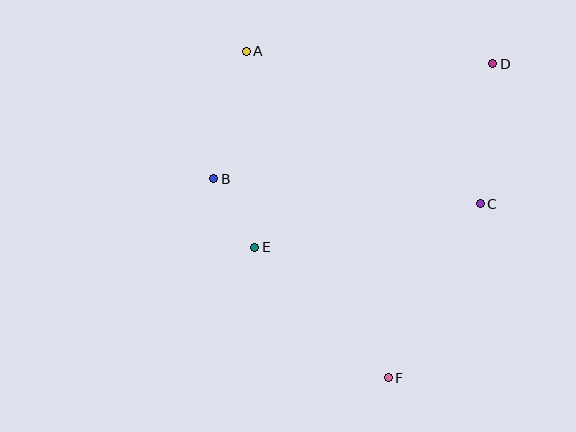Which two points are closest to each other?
Points B and E are closest to each other.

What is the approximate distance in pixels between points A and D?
The distance between A and D is approximately 247 pixels.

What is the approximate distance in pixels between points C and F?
The distance between C and F is approximately 197 pixels.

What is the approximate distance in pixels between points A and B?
The distance between A and B is approximately 132 pixels.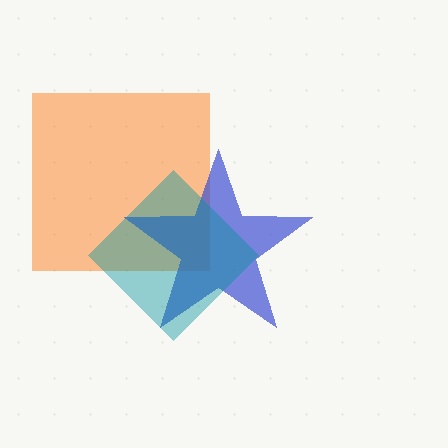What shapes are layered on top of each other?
The layered shapes are: an orange square, a blue star, a teal diamond.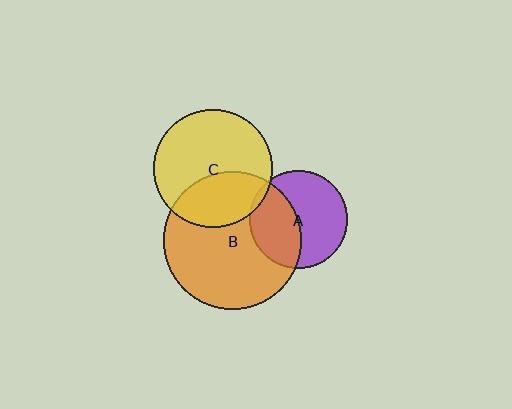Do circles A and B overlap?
Yes.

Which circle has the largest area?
Circle B (orange).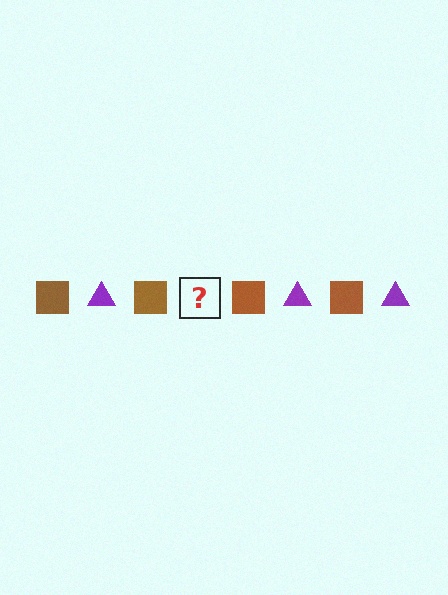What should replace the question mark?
The question mark should be replaced with a purple triangle.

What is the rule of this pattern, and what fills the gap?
The rule is that the pattern alternates between brown square and purple triangle. The gap should be filled with a purple triangle.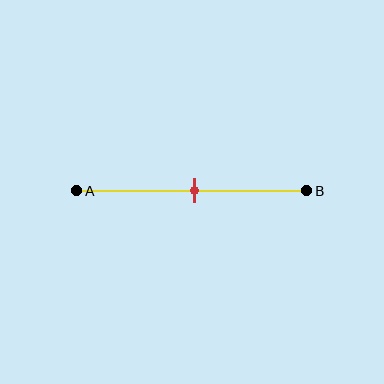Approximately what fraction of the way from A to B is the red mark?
The red mark is approximately 50% of the way from A to B.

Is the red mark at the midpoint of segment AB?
Yes, the mark is approximately at the midpoint.